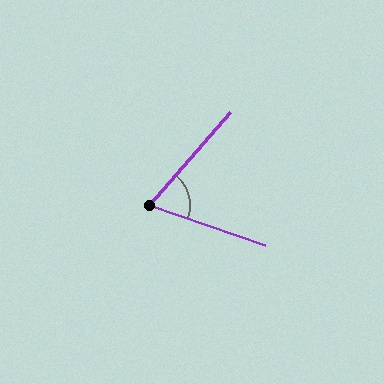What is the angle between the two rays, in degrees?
Approximately 68 degrees.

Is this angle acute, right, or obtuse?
It is acute.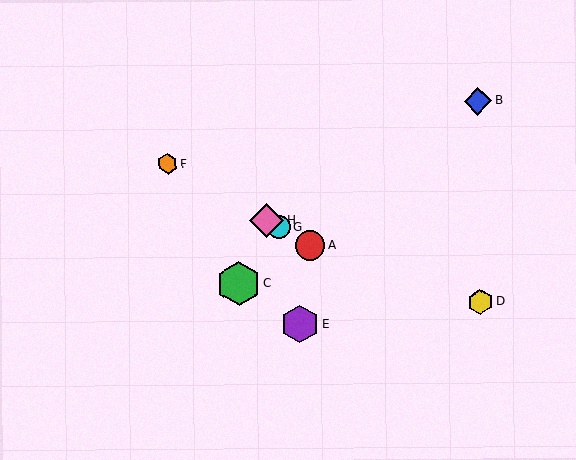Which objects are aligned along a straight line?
Objects A, F, G, H are aligned along a straight line.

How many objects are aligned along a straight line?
4 objects (A, F, G, H) are aligned along a straight line.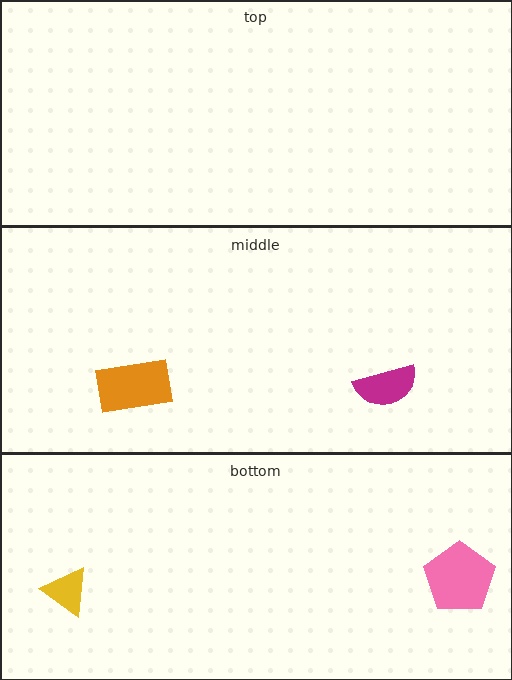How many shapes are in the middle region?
2.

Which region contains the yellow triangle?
The bottom region.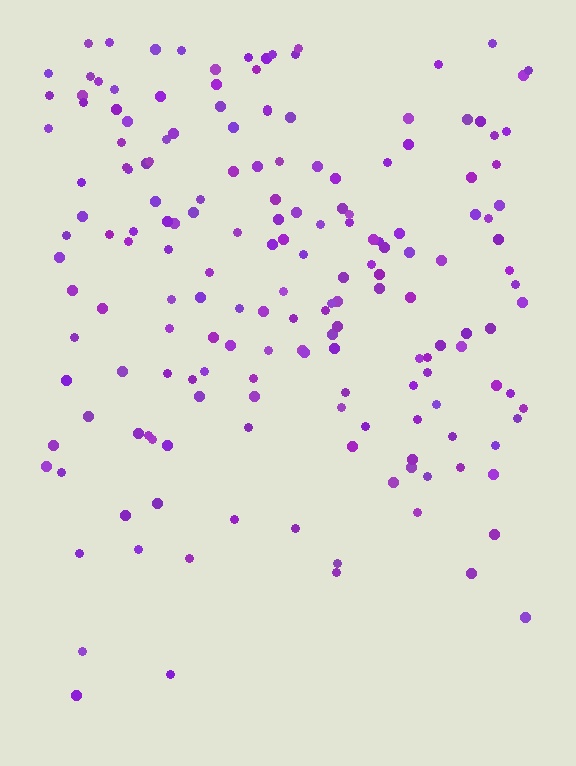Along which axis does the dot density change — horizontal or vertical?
Vertical.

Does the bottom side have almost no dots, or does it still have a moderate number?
Still a moderate number, just noticeably fewer than the top.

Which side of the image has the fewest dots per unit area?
The bottom.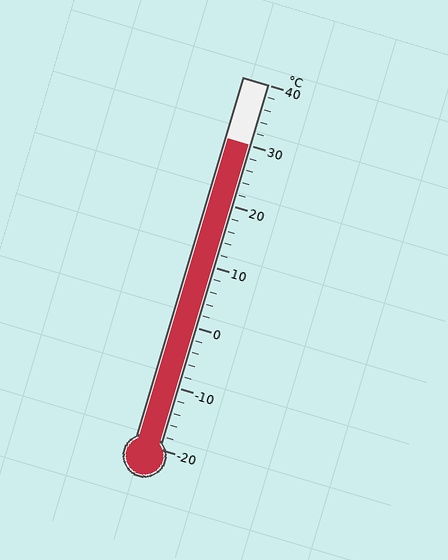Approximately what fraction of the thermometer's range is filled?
The thermometer is filled to approximately 85% of its range.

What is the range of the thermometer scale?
The thermometer scale ranges from -20°C to 40°C.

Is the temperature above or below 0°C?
The temperature is above 0°C.